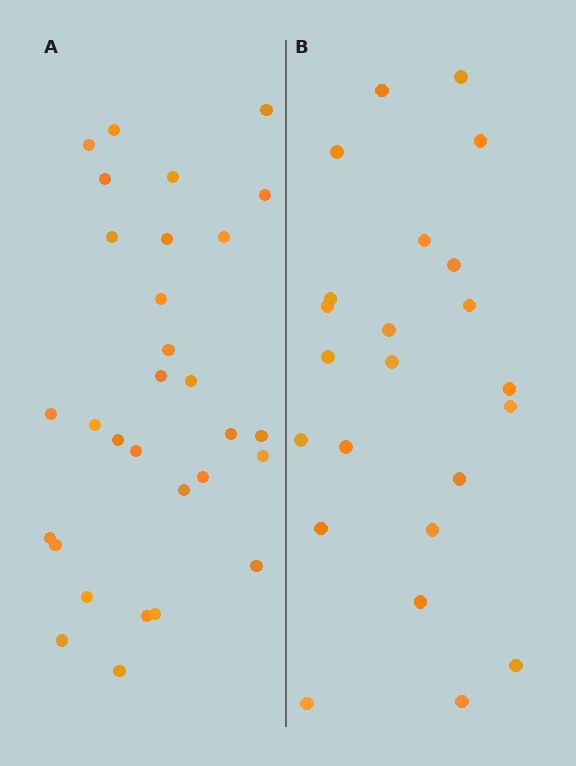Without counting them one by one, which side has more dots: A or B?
Region A (the left region) has more dots.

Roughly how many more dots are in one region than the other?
Region A has roughly 8 or so more dots than region B.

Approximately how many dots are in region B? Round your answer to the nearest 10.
About 20 dots. (The exact count is 23, which rounds to 20.)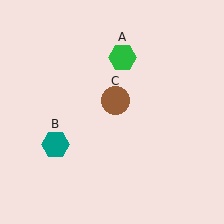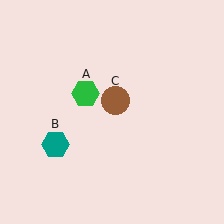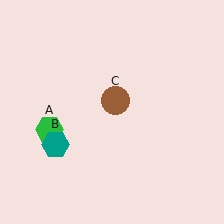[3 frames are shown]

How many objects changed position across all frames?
1 object changed position: green hexagon (object A).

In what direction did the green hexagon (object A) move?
The green hexagon (object A) moved down and to the left.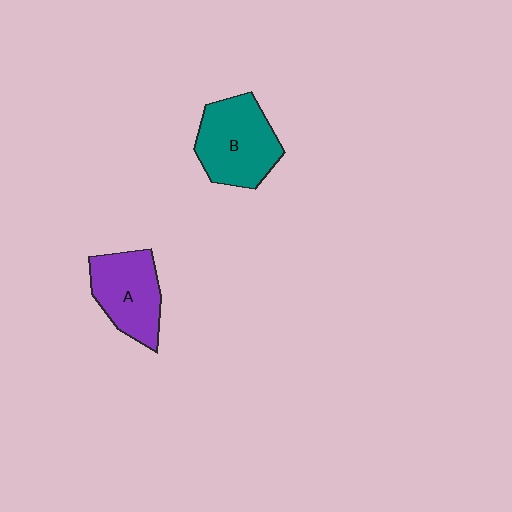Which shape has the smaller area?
Shape A (purple).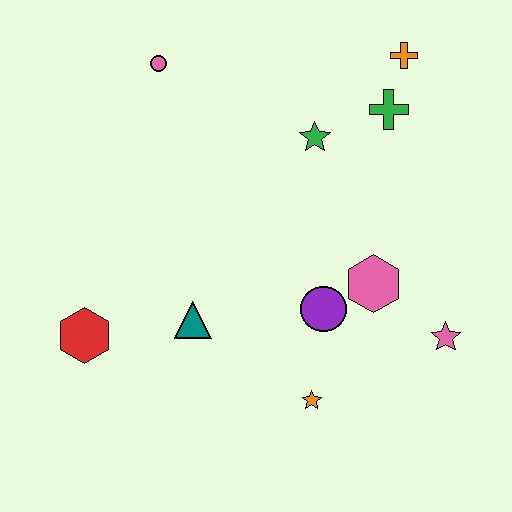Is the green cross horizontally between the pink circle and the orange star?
No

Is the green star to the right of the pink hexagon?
No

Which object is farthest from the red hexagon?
The orange cross is farthest from the red hexagon.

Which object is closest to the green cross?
The orange cross is closest to the green cross.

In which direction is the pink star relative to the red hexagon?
The pink star is to the right of the red hexagon.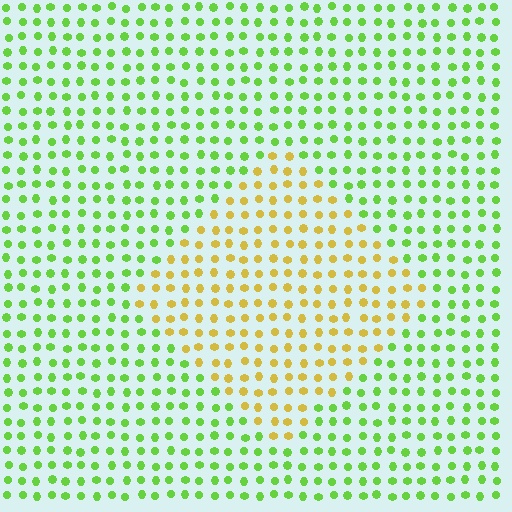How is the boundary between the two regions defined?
The boundary is defined purely by a slight shift in hue (about 54 degrees). Spacing, size, and orientation are identical on both sides.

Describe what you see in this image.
The image is filled with small lime elements in a uniform arrangement. A diamond-shaped region is visible where the elements are tinted to a slightly different hue, forming a subtle color boundary.